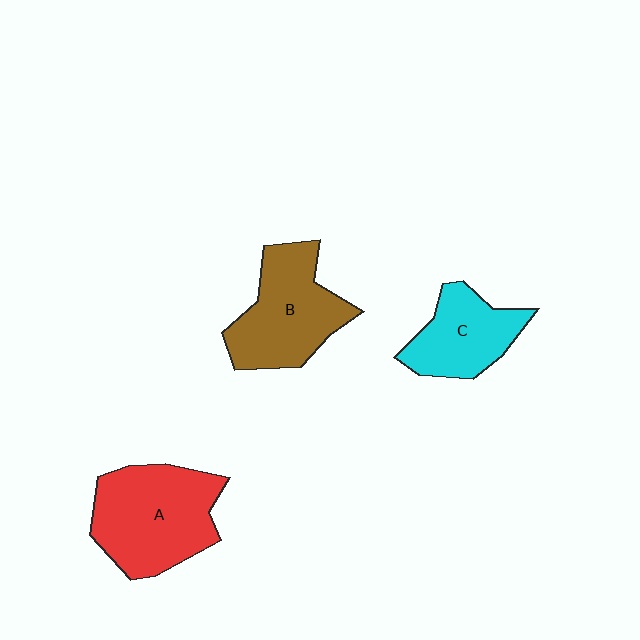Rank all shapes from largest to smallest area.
From largest to smallest: A (red), B (brown), C (cyan).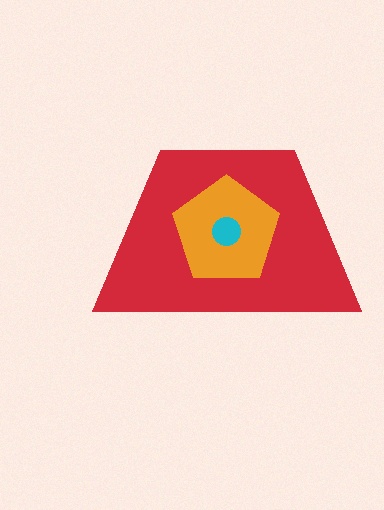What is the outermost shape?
The red trapezoid.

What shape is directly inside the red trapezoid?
The orange pentagon.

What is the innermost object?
The cyan circle.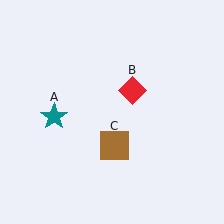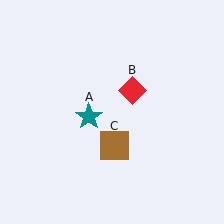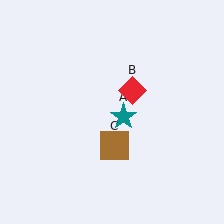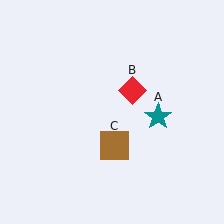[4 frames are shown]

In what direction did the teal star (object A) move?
The teal star (object A) moved right.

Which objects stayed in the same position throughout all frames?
Red diamond (object B) and brown square (object C) remained stationary.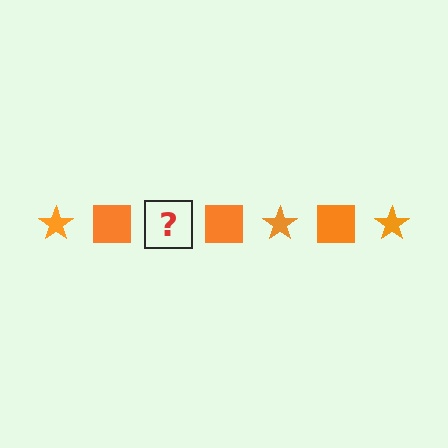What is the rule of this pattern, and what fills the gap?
The rule is that the pattern cycles through star, square shapes in orange. The gap should be filled with an orange star.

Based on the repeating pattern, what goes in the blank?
The blank should be an orange star.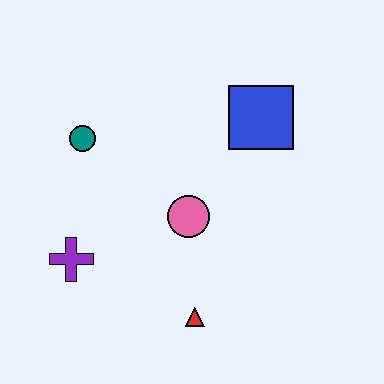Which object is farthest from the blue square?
The purple cross is farthest from the blue square.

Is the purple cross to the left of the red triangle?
Yes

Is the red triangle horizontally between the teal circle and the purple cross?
No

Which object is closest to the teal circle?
The purple cross is closest to the teal circle.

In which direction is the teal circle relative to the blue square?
The teal circle is to the left of the blue square.